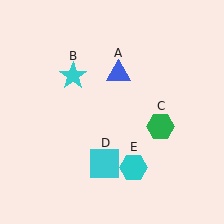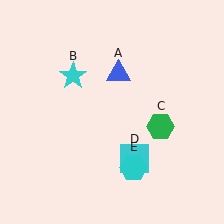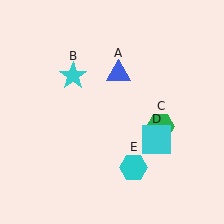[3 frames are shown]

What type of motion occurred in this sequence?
The cyan square (object D) rotated counterclockwise around the center of the scene.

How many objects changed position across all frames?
1 object changed position: cyan square (object D).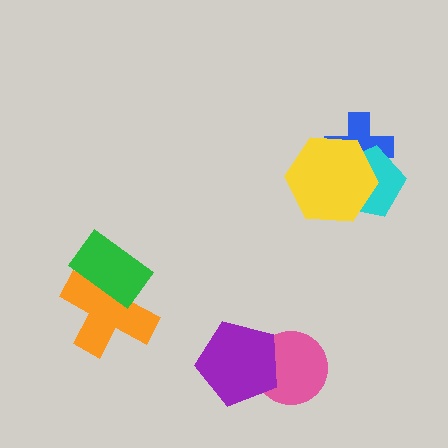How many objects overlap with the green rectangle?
1 object overlaps with the green rectangle.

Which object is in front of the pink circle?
The purple pentagon is in front of the pink circle.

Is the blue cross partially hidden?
Yes, it is partially covered by another shape.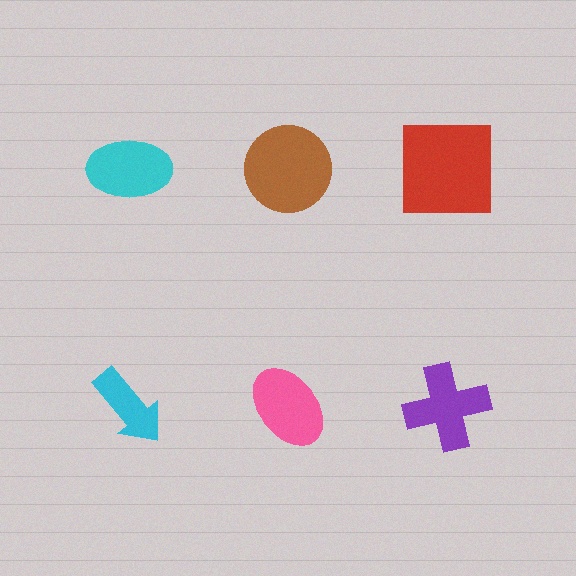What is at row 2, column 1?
A cyan arrow.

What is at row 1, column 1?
A cyan ellipse.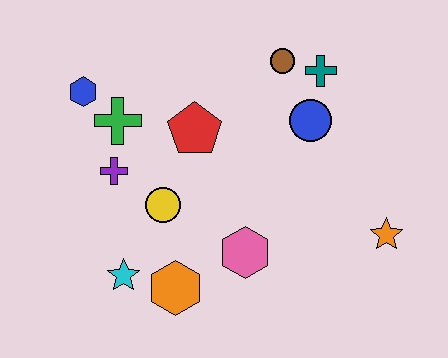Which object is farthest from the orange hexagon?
The teal cross is farthest from the orange hexagon.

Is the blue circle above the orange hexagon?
Yes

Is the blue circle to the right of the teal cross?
No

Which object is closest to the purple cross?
The green cross is closest to the purple cross.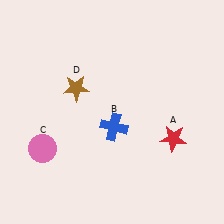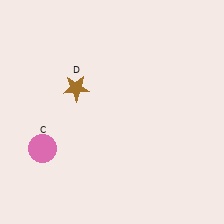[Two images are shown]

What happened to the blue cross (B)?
The blue cross (B) was removed in Image 2. It was in the bottom-right area of Image 1.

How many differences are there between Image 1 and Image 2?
There are 2 differences between the two images.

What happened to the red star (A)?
The red star (A) was removed in Image 2. It was in the bottom-right area of Image 1.